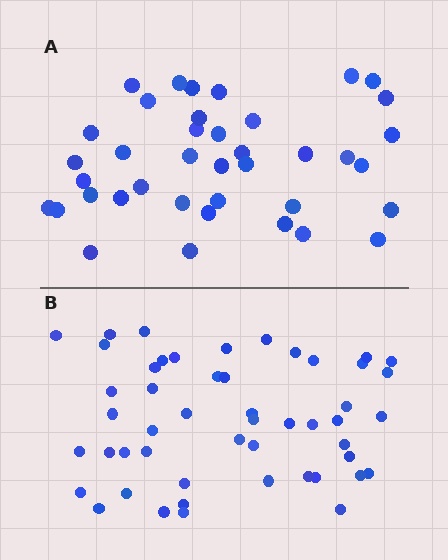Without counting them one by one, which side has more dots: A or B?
Region B (the bottom region) has more dots.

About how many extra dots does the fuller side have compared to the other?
Region B has roughly 12 or so more dots than region A.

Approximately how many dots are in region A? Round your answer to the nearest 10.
About 40 dots. (The exact count is 39, which rounds to 40.)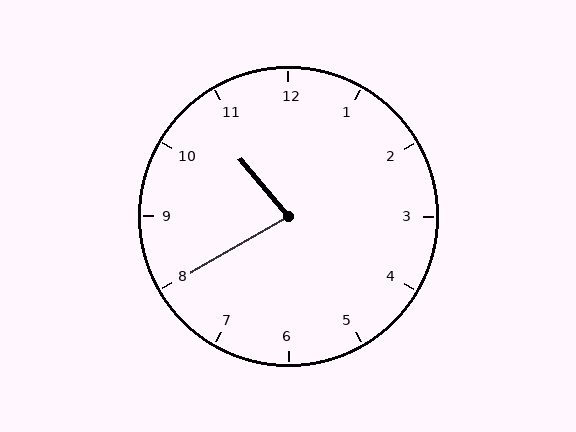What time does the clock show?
10:40.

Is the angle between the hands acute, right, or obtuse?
It is acute.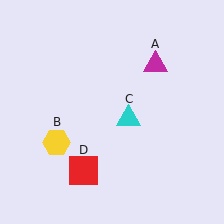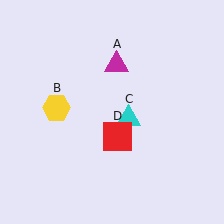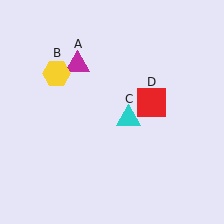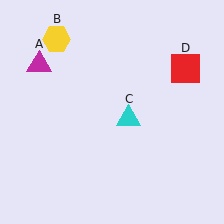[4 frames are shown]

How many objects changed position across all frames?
3 objects changed position: magenta triangle (object A), yellow hexagon (object B), red square (object D).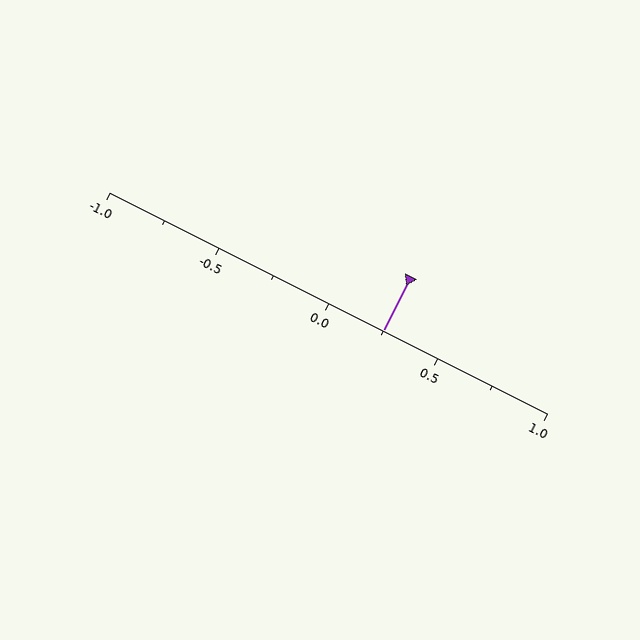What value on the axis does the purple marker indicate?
The marker indicates approximately 0.25.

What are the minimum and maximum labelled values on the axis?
The axis runs from -1.0 to 1.0.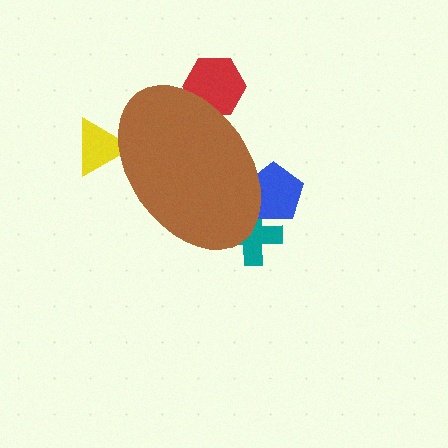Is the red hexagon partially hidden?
Yes, the red hexagon is partially hidden behind the brown ellipse.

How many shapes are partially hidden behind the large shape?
4 shapes are partially hidden.